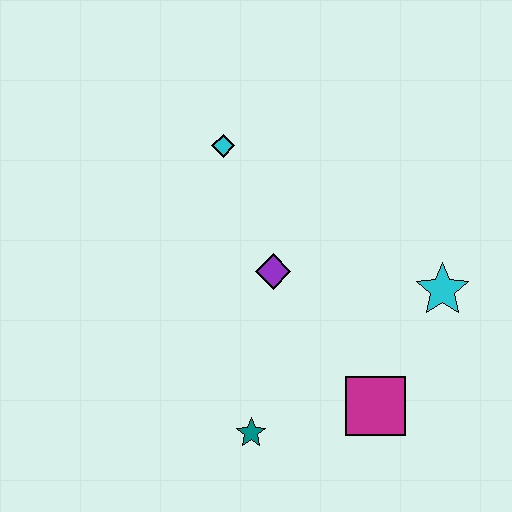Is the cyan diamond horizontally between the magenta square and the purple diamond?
No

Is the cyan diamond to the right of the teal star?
No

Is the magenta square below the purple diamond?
Yes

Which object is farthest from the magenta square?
The cyan diamond is farthest from the magenta square.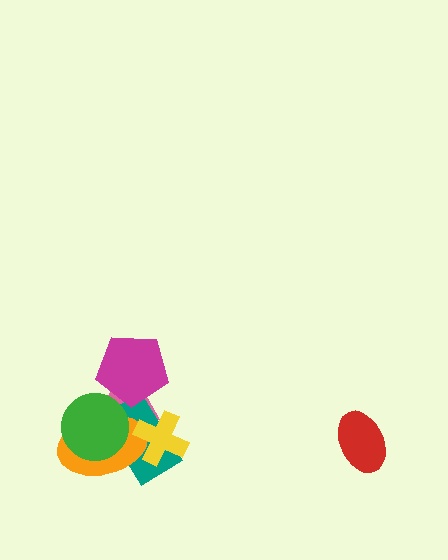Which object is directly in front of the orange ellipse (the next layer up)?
The yellow cross is directly in front of the orange ellipse.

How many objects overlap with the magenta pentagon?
2 objects overlap with the magenta pentagon.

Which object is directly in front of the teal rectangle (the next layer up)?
The magenta pentagon is directly in front of the teal rectangle.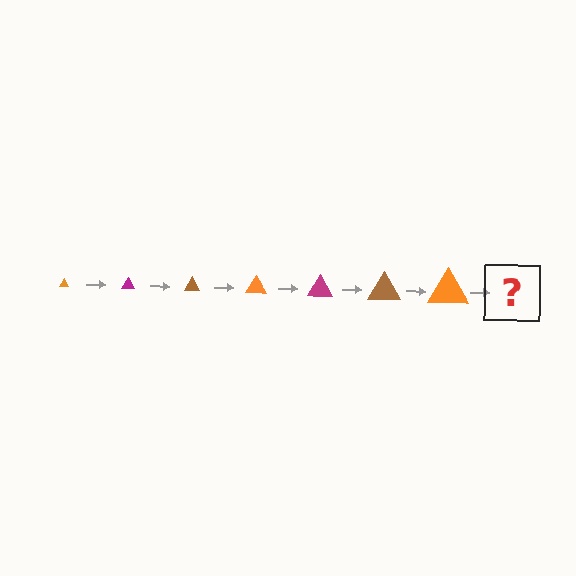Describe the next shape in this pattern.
It should be a magenta triangle, larger than the previous one.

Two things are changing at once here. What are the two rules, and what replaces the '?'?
The two rules are that the triangle grows larger each step and the color cycles through orange, magenta, and brown. The '?' should be a magenta triangle, larger than the previous one.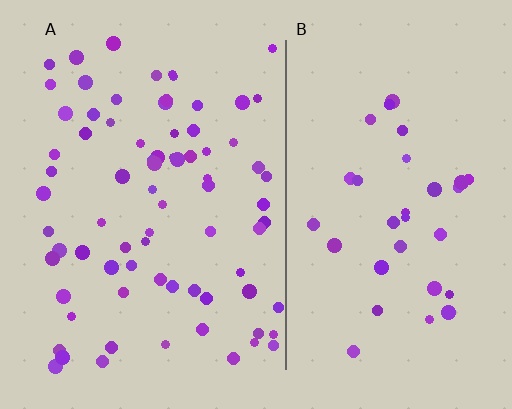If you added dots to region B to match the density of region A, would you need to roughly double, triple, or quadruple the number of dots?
Approximately double.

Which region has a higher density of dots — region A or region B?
A (the left).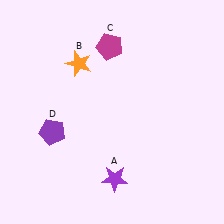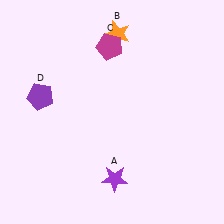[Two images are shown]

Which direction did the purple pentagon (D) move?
The purple pentagon (D) moved up.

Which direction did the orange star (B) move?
The orange star (B) moved right.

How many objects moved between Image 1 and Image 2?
2 objects moved between the two images.